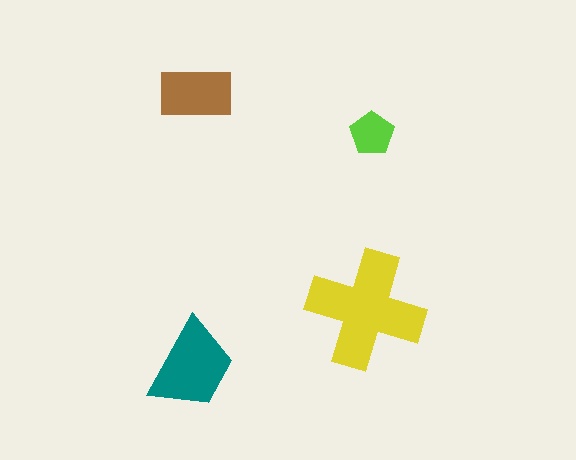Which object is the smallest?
The lime pentagon.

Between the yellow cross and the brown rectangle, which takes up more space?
The yellow cross.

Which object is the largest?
The yellow cross.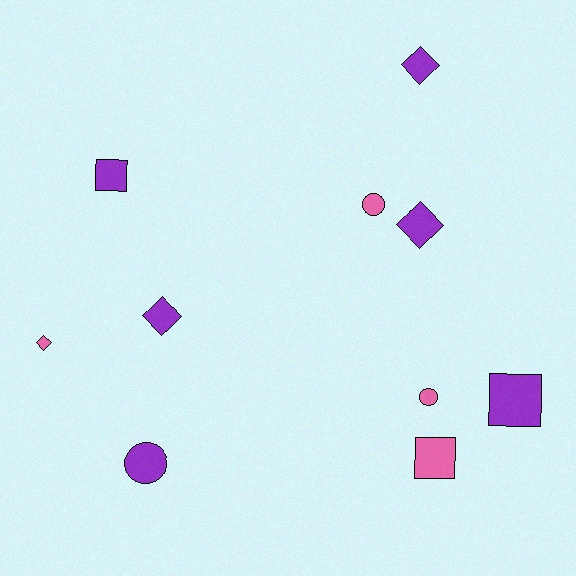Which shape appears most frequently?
Diamond, with 4 objects.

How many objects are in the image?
There are 10 objects.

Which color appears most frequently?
Purple, with 6 objects.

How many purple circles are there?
There is 1 purple circle.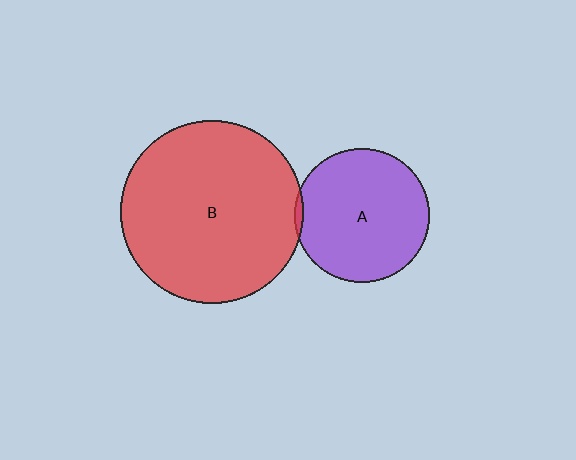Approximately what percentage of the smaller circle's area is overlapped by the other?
Approximately 5%.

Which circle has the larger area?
Circle B (red).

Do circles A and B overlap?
Yes.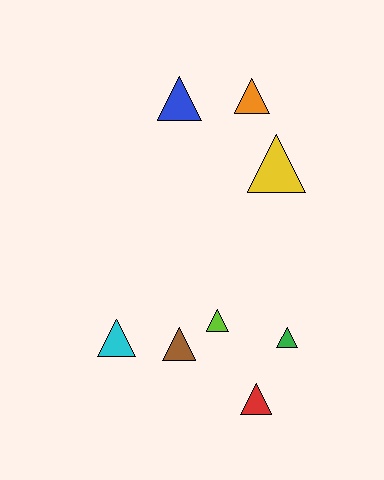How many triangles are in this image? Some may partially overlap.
There are 8 triangles.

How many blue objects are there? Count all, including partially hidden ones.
There is 1 blue object.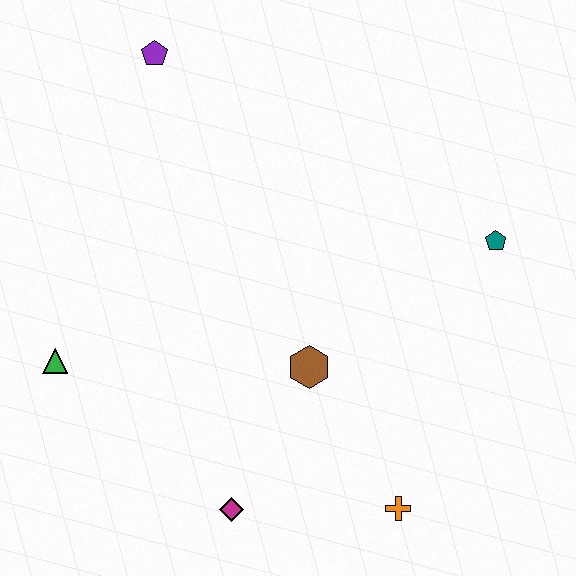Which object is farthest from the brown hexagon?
The purple pentagon is farthest from the brown hexagon.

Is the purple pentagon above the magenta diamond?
Yes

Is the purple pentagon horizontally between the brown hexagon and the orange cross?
No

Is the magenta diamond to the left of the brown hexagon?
Yes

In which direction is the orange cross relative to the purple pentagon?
The orange cross is below the purple pentagon.